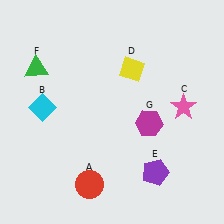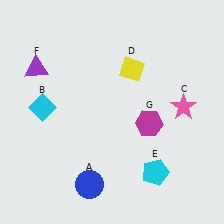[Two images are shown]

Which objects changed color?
A changed from red to blue. E changed from purple to cyan. F changed from green to purple.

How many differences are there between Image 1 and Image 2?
There are 3 differences between the two images.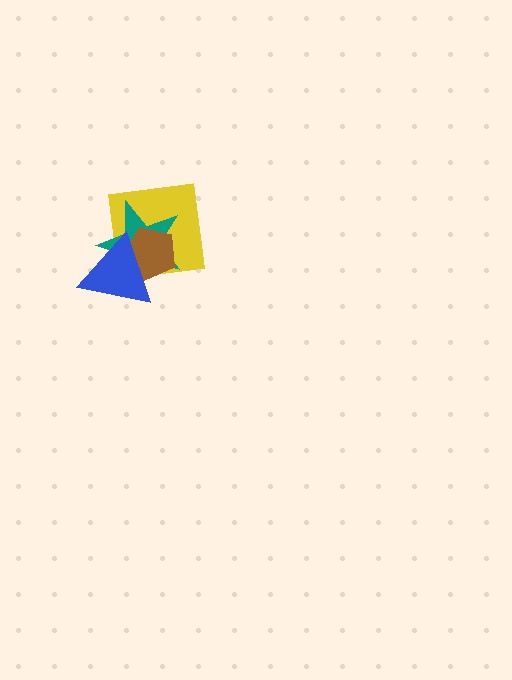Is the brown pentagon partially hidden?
Yes, it is partially covered by another shape.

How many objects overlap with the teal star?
3 objects overlap with the teal star.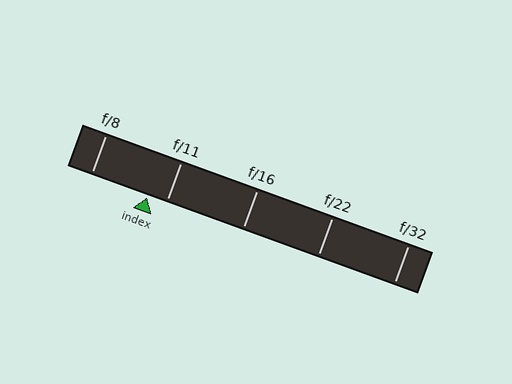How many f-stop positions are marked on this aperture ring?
There are 5 f-stop positions marked.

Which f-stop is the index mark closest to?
The index mark is closest to f/11.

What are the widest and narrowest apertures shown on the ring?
The widest aperture shown is f/8 and the narrowest is f/32.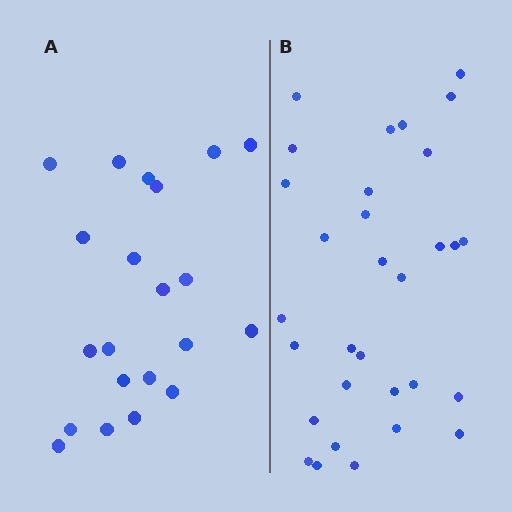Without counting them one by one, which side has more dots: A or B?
Region B (the right region) has more dots.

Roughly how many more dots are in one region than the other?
Region B has roughly 10 or so more dots than region A.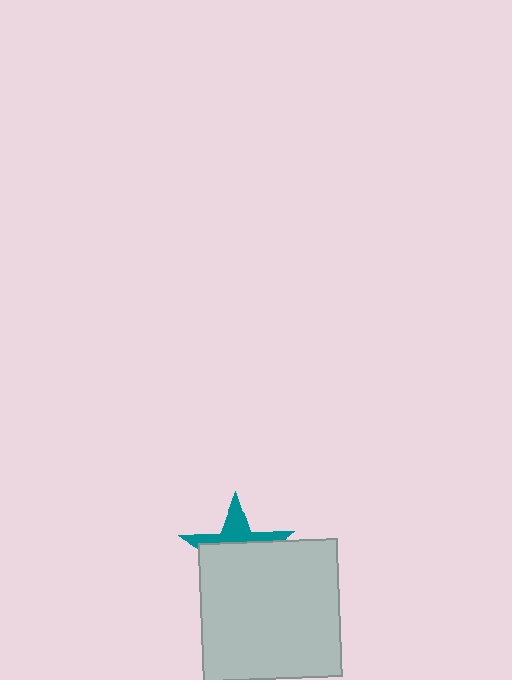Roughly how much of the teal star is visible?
A small part of it is visible (roughly 38%).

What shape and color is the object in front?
The object in front is a light gray square.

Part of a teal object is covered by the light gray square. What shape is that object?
It is a star.